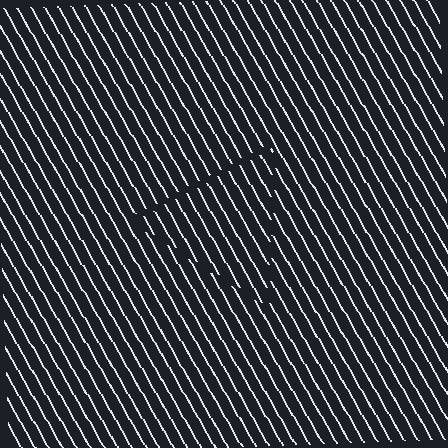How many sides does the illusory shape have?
3 sides — the line-ends trace a triangle.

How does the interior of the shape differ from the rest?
The interior of the shape contains the same grating, shifted by half a period — the contour is defined by the phase discontinuity where line-ends from the inner and outer gratings abut.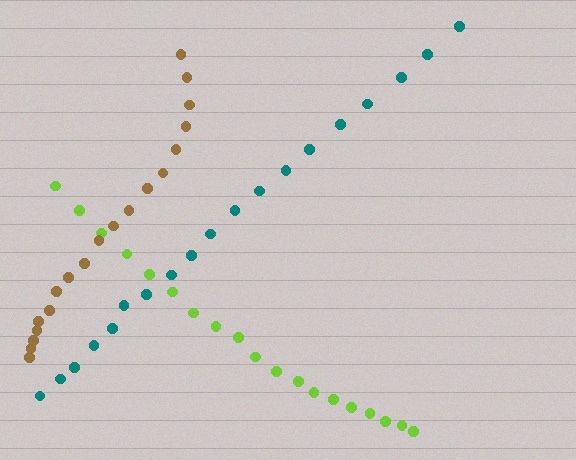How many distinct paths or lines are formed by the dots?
There are 3 distinct paths.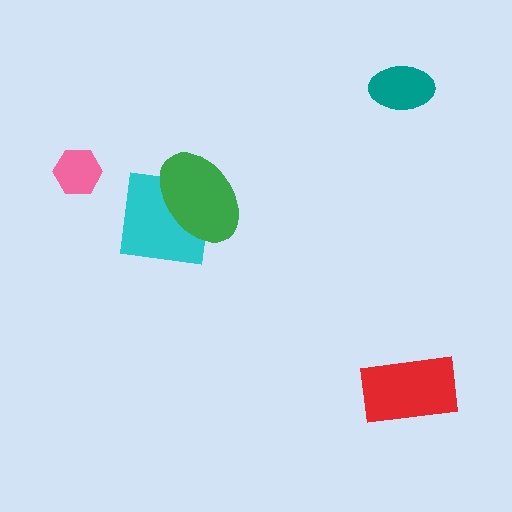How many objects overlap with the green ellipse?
1 object overlaps with the green ellipse.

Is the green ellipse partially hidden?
No, no other shape covers it.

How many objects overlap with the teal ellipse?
0 objects overlap with the teal ellipse.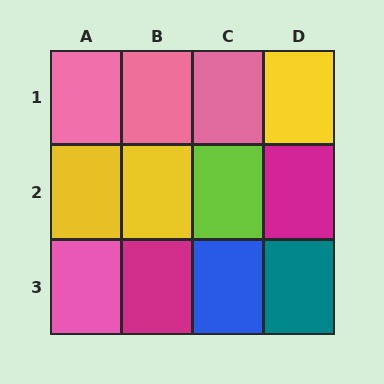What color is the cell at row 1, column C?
Pink.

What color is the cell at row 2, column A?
Yellow.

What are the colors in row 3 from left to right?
Pink, magenta, blue, teal.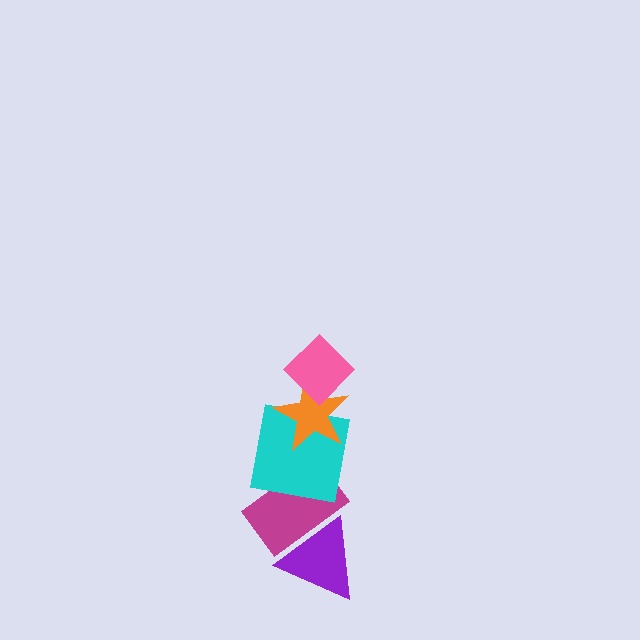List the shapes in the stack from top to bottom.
From top to bottom: the pink diamond, the orange star, the cyan square, the magenta rectangle, the purple triangle.